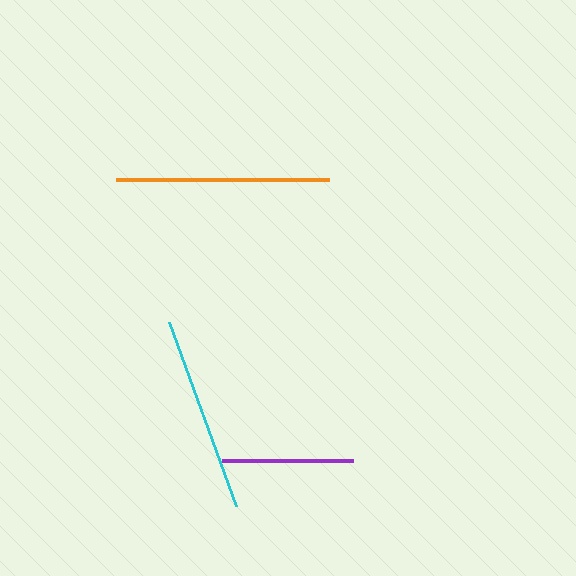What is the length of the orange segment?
The orange segment is approximately 213 pixels long.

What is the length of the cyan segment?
The cyan segment is approximately 195 pixels long.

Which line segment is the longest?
The orange line is the longest at approximately 213 pixels.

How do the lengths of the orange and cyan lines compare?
The orange and cyan lines are approximately the same length.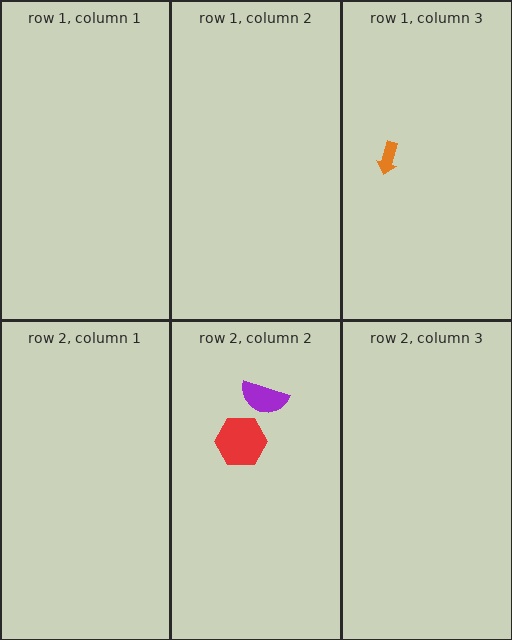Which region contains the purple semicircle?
The row 2, column 2 region.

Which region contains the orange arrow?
The row 1, column 3 region.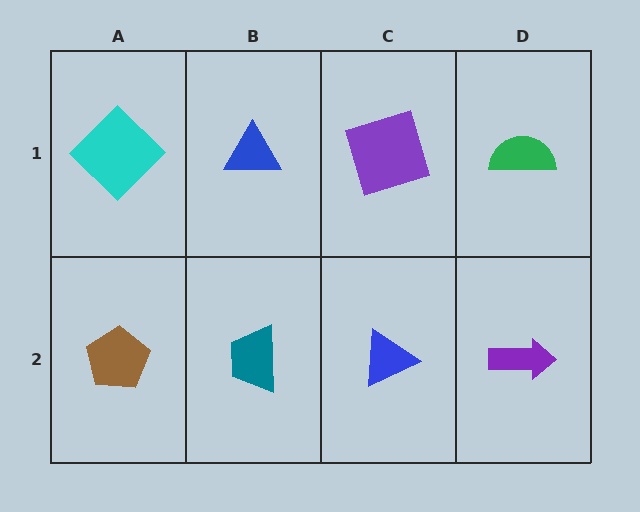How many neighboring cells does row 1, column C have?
3.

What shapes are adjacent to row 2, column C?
A purple square (row 1, column C), a teal trapezoid (row 2, column B), a purple arrow (row 2, column D).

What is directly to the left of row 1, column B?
A cyan diamond.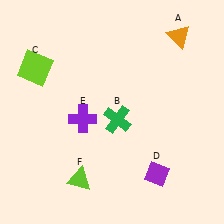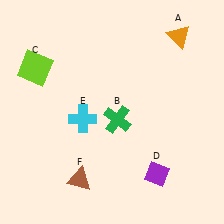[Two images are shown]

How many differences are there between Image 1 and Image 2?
There are 2 differences between the two images.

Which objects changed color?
E changed from purple to cyan. F changed from lime to brown.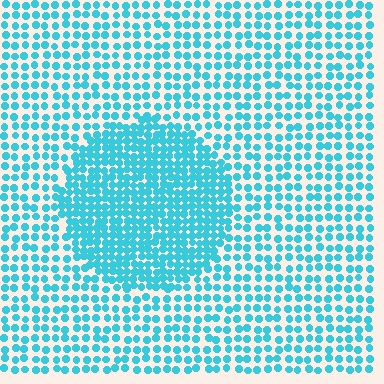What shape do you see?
I see a circle.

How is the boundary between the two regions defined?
The boundary is defined by a change in element density (approximately 1.9x ratio). All elements are the same color, size, and shape.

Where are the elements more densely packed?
The elements are more densely packed inside the circle boundary.